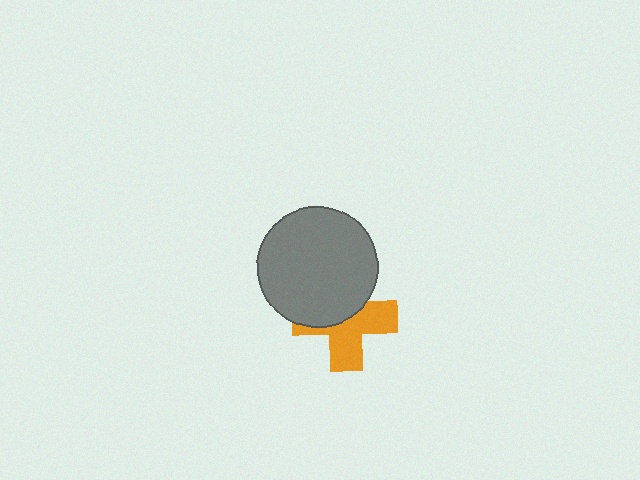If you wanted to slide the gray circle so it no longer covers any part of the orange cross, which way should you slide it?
Slide it up — that is the most direct way to separate the two shapes.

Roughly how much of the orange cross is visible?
About half of it is visible (roughly 54%).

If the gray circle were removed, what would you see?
You would see the complete orange cross.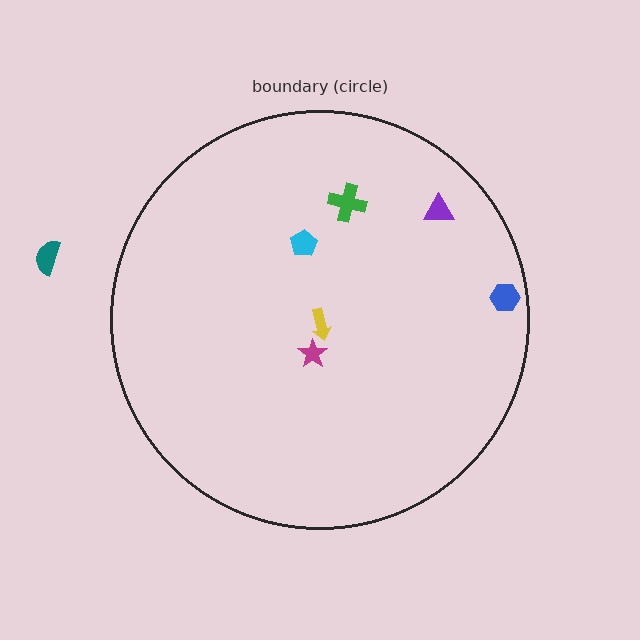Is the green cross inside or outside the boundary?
Inside.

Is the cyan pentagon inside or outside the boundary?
Inside.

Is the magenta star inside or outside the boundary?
Inside.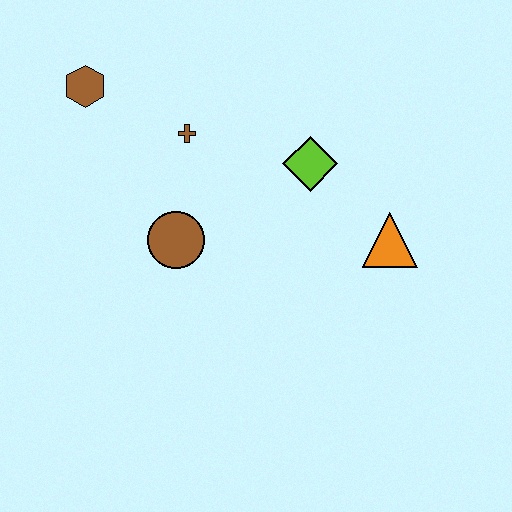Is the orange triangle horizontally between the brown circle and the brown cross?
No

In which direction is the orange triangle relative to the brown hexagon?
The orange triangle is to the right of the brown hexagon.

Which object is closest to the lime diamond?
The orange triangle is closest to the lime diamond.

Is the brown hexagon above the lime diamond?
Yes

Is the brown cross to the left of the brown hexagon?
No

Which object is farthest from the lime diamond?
The brown hexagon is farthest from the lime diamond.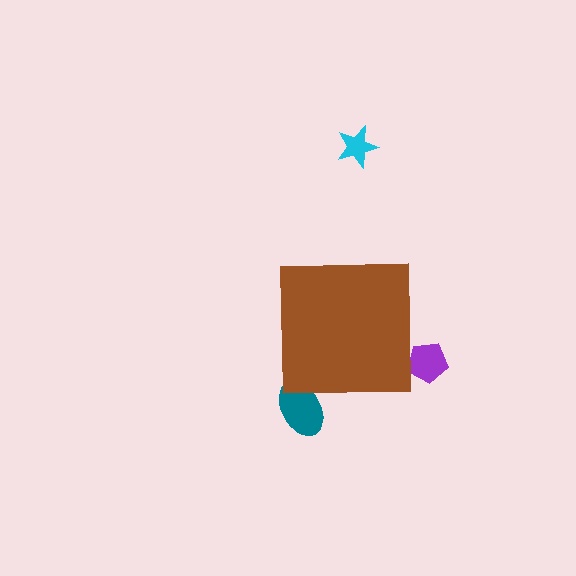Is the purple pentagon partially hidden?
Yes, the purple pentagon is partially hidden behind the brown square.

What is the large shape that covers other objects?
A brown square.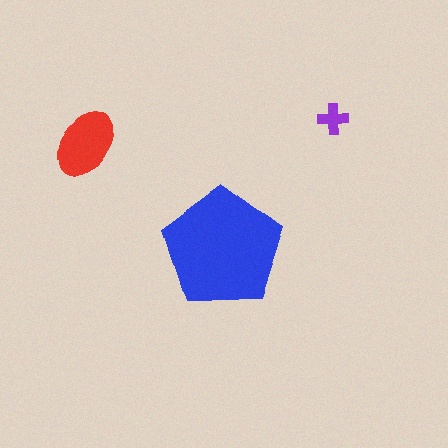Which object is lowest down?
The blue pentagon is bottommost.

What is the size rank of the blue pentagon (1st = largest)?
1st.